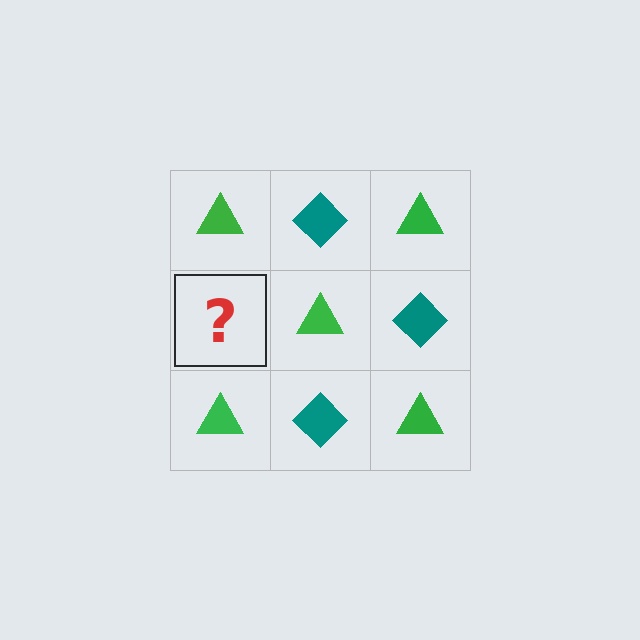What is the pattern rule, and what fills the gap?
The rule is that it alternates green triangle and teal diamond in a checkerboard pattern. The gap should be filled with a teal diamond.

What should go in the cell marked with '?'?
The missing cell should contain a teal diamond.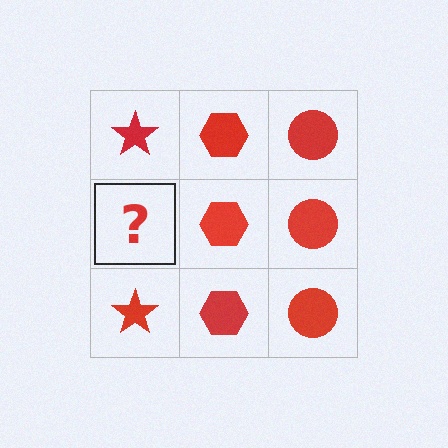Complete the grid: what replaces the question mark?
The question mark should be replaced with a red star.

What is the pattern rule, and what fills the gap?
The rule is that each column has a consistent shape. The gap should be filled with a red star.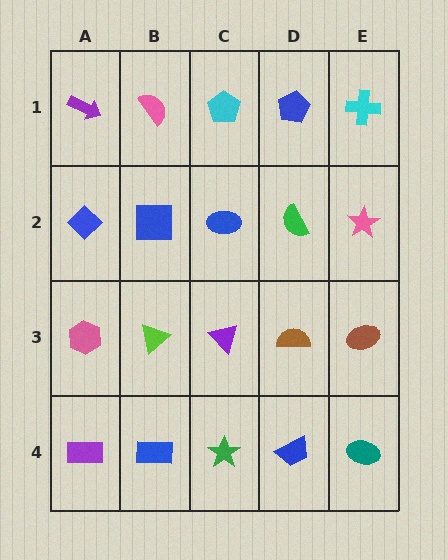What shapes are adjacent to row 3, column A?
A blue diamond (row 2, column A), a purple rectangle (row 4, column A), a lime triangle (row 3, column B).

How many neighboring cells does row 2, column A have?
3.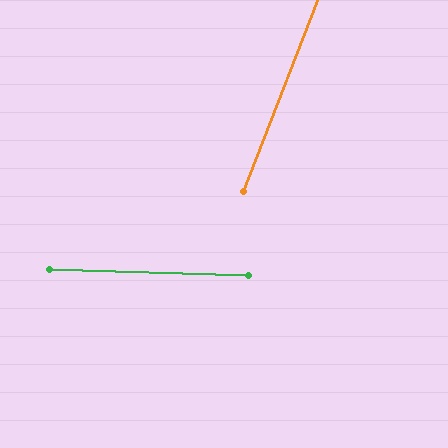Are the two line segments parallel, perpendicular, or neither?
Neither parallel nor perpendicular — they differ by about 71°.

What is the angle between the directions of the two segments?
Approximately 71 degrees.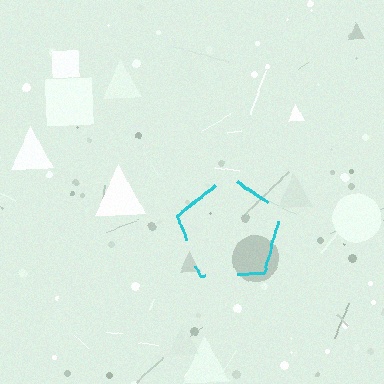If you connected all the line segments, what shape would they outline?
They would outline a pentagon.